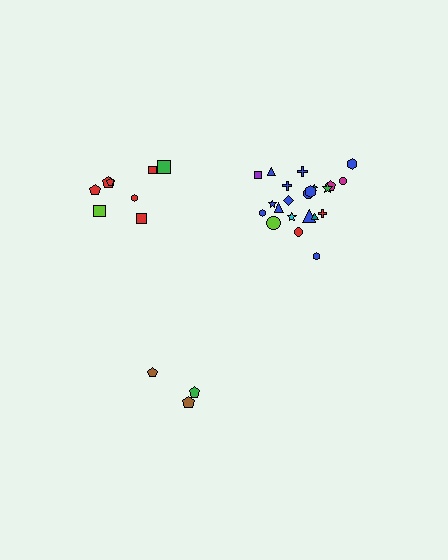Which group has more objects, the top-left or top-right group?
The top-right group.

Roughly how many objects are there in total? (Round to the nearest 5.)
Roughly 35 objects in total.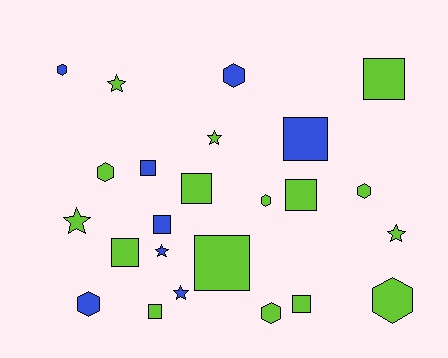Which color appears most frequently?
Lime, with 16 objects.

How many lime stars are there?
There are 4 lime stars.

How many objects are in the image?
There are 24 objects.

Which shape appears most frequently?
Square, with 10 objects.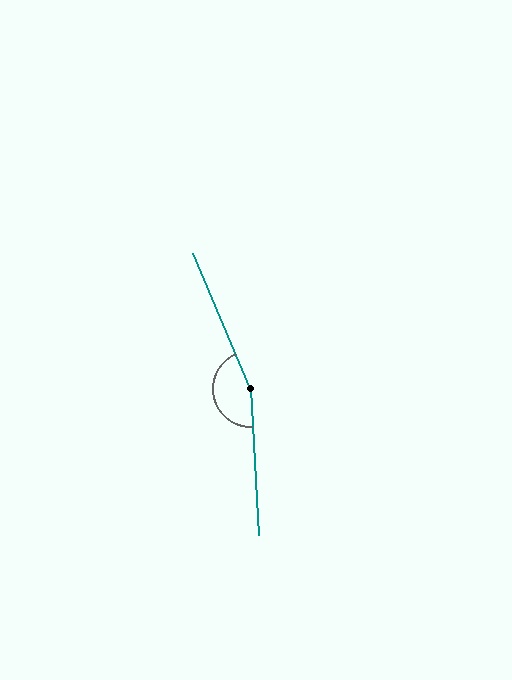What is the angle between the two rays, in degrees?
Approximately 160 degrees.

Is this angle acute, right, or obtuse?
It is obtuse.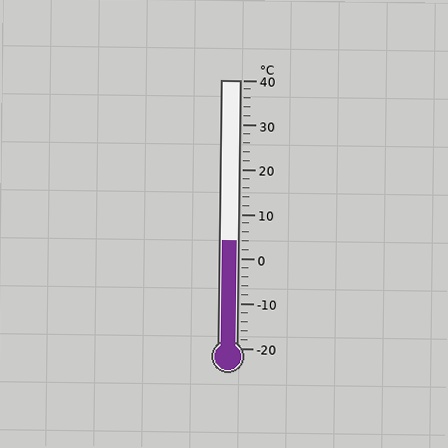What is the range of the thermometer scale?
The thermometer scale ranges from -20°C to 40°C.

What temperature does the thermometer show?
The thermometer shows approximately 4°C.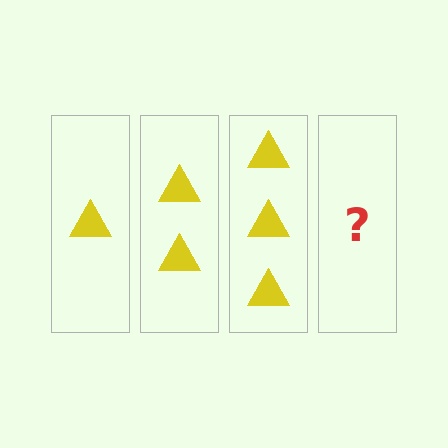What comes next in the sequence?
The next element should be 4 triangles.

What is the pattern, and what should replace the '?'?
The pattern is that each step adds one more triangle. The '?' should be 4 triangles.